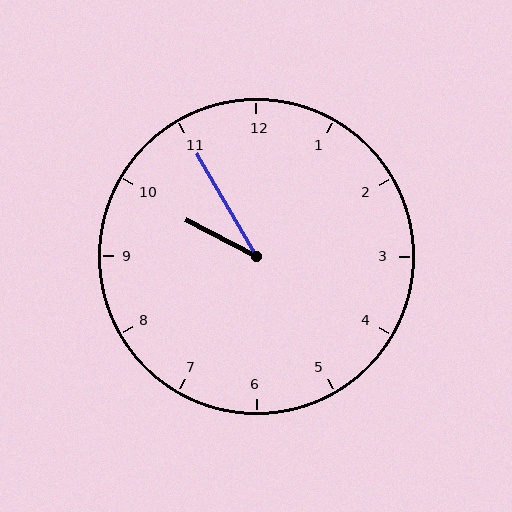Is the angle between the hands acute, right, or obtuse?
It is acute.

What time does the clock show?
9:55.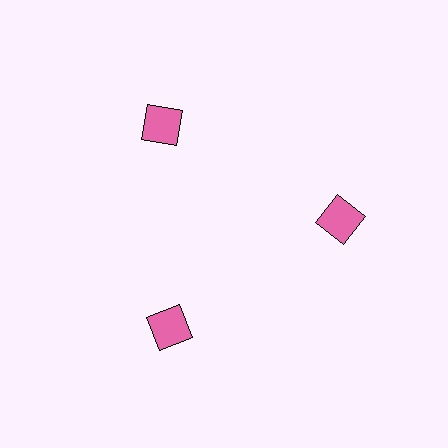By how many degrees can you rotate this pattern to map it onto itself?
The pattern maps onto itself every 120 degrees of rotation.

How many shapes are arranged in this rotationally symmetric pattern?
There are 3 shapes, arranged in 3 groups of 1.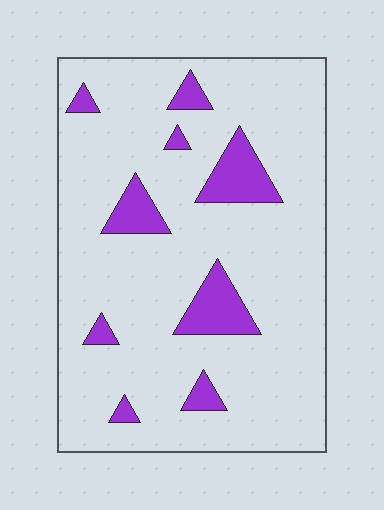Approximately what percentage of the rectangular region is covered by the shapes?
Approximately 15%.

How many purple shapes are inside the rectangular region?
9.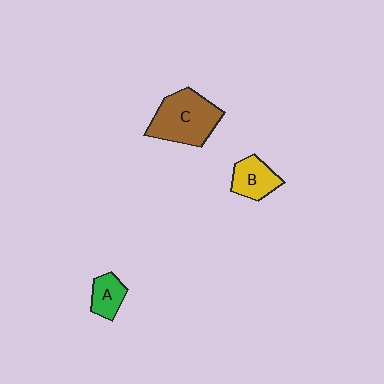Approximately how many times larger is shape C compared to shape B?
Approximately 1.9 times.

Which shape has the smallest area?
Shape A (green).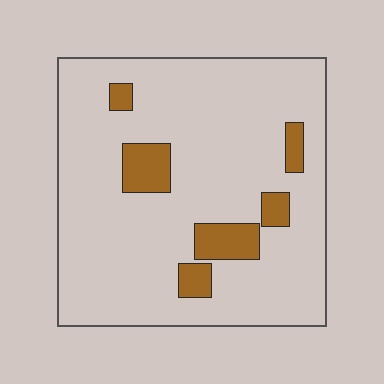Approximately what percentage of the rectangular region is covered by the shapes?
Approximately 10%.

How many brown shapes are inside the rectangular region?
6.